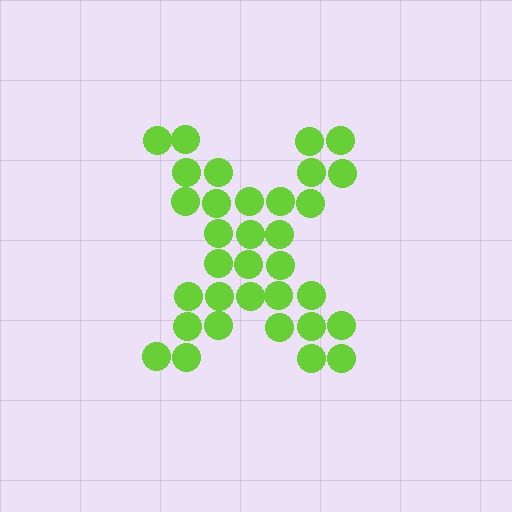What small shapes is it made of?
It is made of small circles.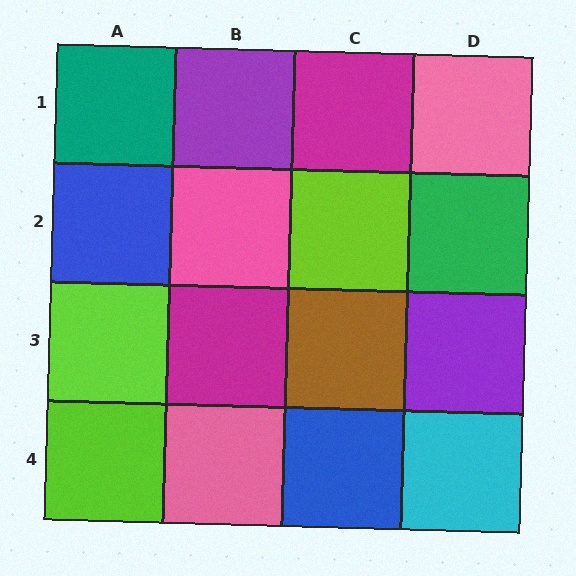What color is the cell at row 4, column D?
Cyan.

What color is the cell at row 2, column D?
Green.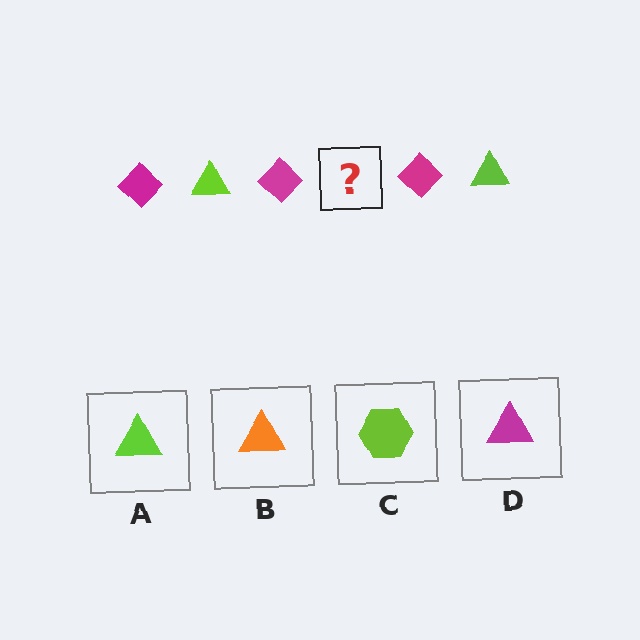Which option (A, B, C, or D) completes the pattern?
A.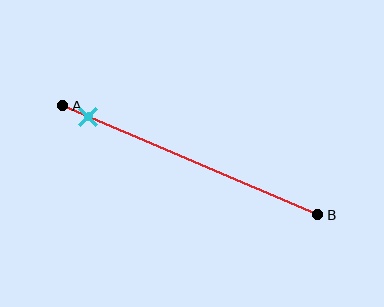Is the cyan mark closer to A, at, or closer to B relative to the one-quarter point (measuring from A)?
The cyan mark is closer to point A than the one-quarter point of segment AB.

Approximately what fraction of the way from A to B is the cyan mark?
The cyan mark is approximately 10% of the way from A to B.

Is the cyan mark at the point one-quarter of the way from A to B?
No, the mark is at about 10% from A, not at the 25% one-quarter point.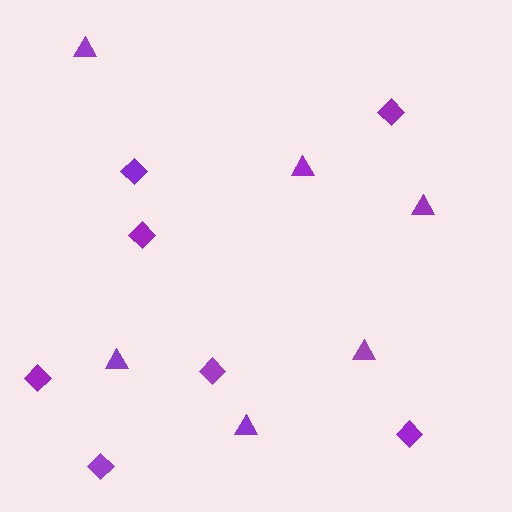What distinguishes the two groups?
There are 2 groups: one group of triangles (6) and one group of diamonds (7).